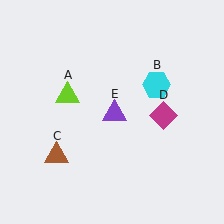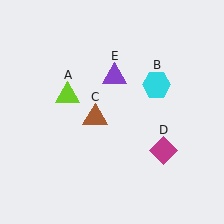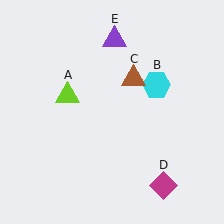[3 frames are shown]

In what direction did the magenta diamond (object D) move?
The magenta diamond (object D) moved down.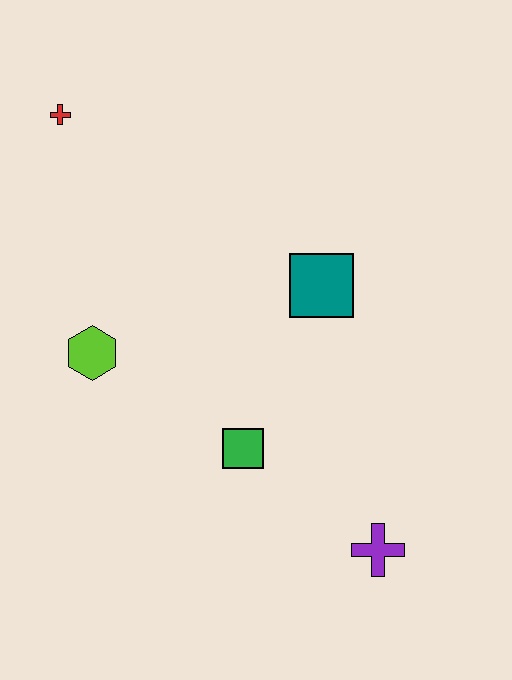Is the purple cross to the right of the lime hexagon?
Yes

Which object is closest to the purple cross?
The green square is closest to the purple cross.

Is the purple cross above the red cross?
No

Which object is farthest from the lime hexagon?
The purple cross is farthest from the lime hexagon.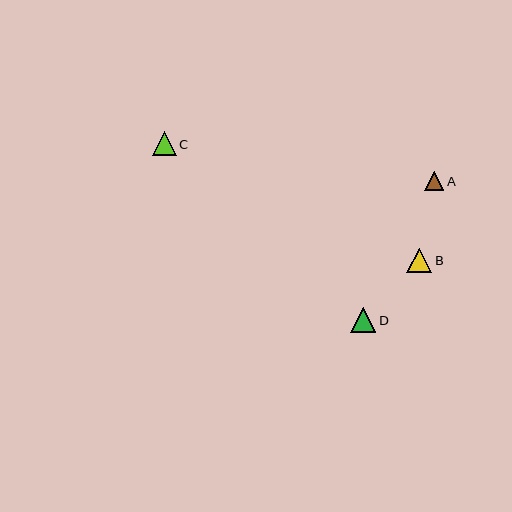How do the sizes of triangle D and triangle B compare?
Triangle D and triangle B are approximately the same size.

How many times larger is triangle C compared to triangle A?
Triangle C is approximately 1.3 times the size of triangle A.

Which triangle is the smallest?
Triangle A is the smallest with a size of approximately 19 pixels.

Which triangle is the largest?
Triangle D is the largest with a size of approximately 25 pixels.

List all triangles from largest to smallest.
From largest to smallest: D, B, C, A.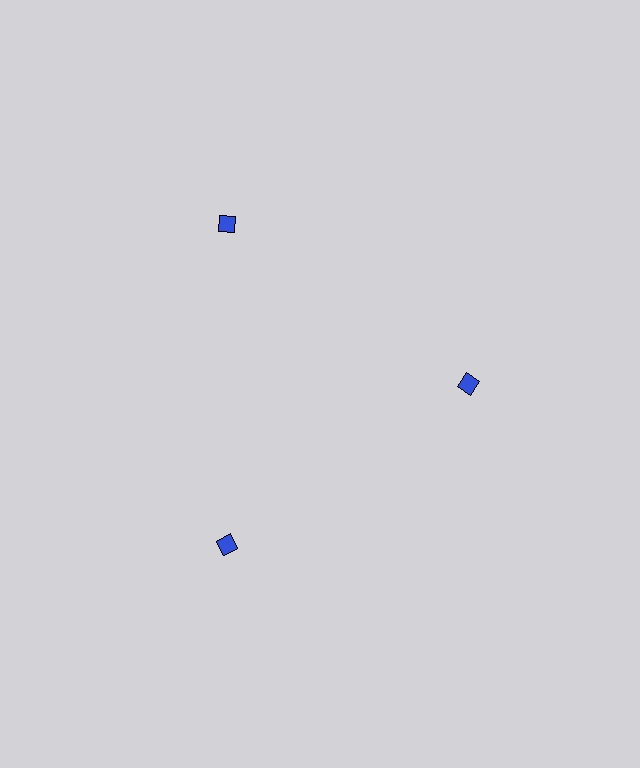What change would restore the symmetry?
The symmetry would be restored by moving it outward, back onto the ring so that all 3 diamonds sit at equal angles and equal distance from the center.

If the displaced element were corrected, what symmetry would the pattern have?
It would have 3-fold rotational symmetry — the pattern would map onto itself every 120 degrees.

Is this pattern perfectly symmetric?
No. The 3 blue diamonds are arranged in a ring, but one element near the 3 o'clock position is pulled inward toward the center, breaking the 3-fold rotational symmetry.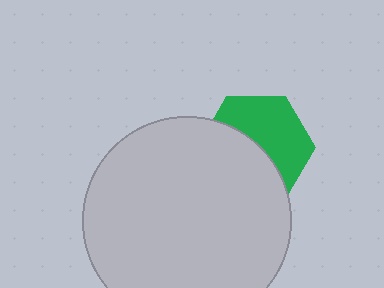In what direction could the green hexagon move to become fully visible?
The green hexagon could move toward the upper-right. That would shift it out from behind the light gray circle entirely.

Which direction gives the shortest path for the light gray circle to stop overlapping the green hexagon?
Moving toward the lower-left gives the shortest separation.